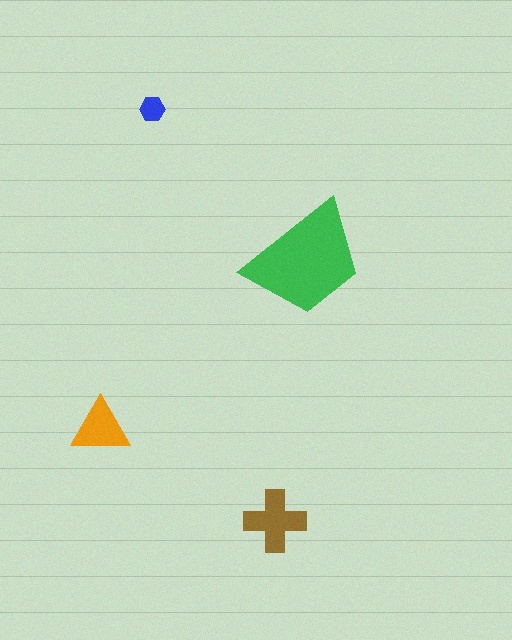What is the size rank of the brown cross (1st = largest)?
2nd.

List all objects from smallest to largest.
The blue hexagon, the orange triangle, the brown cross, the green trapezoid.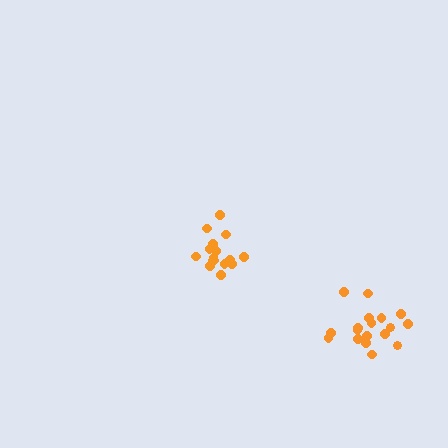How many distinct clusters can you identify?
There are 2 distinct clusters.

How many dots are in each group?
Group 1: 18 dots, Group 2: 16 dots (34 total).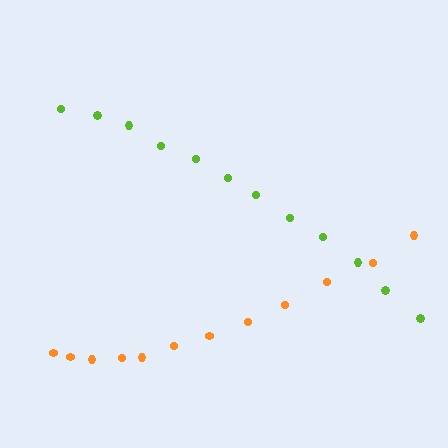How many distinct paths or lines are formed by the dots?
There are 2 distinct paths.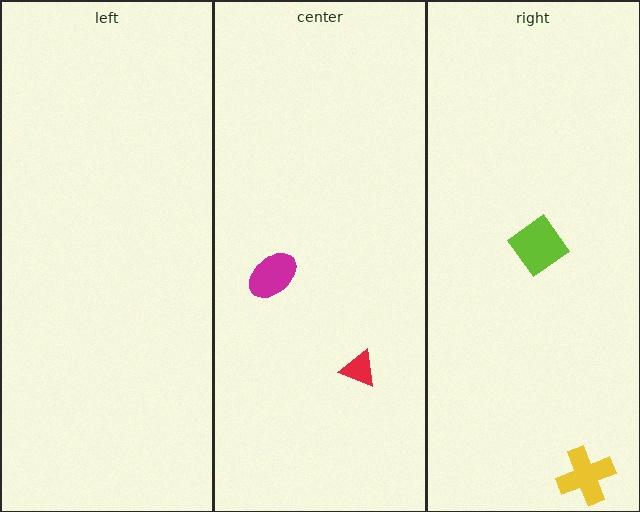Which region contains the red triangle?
The center region.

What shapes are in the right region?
The lime diamond, the yellow cross.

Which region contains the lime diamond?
The right region.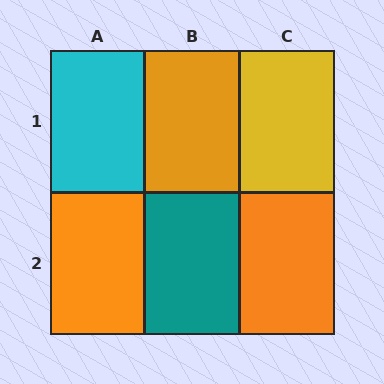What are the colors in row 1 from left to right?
Cyan, orange, yellow.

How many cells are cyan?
1 cell is cyan.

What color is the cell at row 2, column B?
Teal.